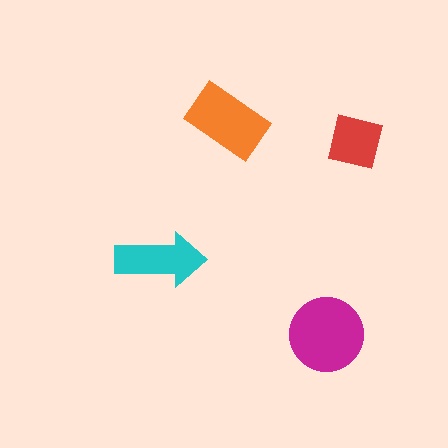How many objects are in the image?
There are 4 objects in the image.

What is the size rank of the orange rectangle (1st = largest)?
2nd.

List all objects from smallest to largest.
The red square, the cyan arrow, the orange rectangle, the magenta circle.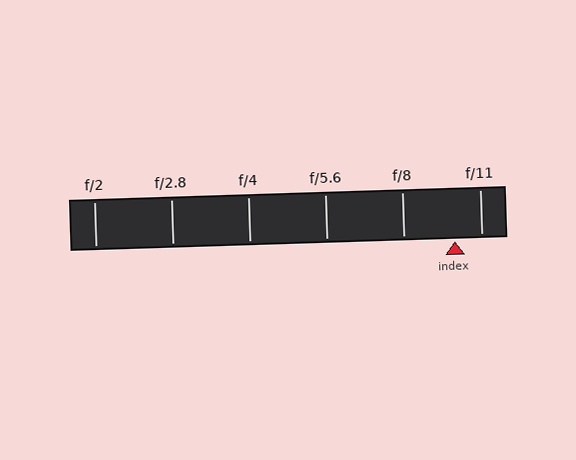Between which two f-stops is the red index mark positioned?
The index mark is between f/8 and f/11.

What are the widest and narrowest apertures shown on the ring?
The widest aperture shown is f/2 and the narrowest is f/11.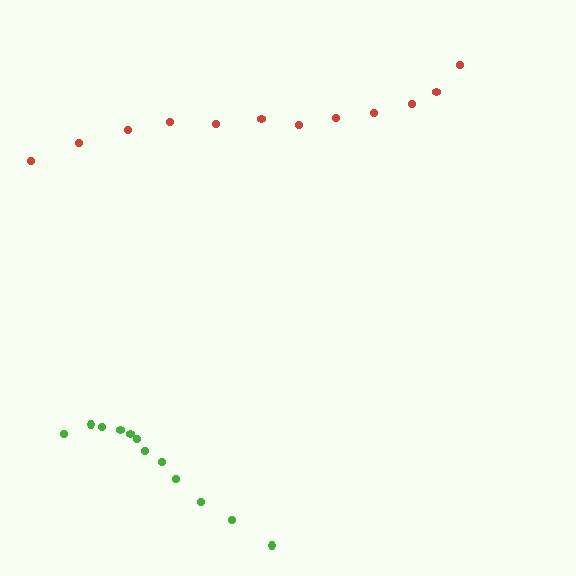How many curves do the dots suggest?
There are 2 distinct paths.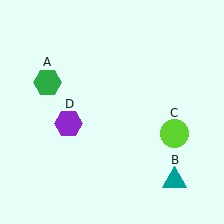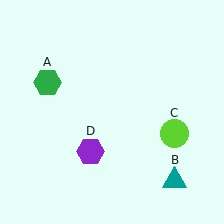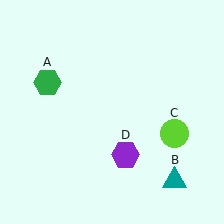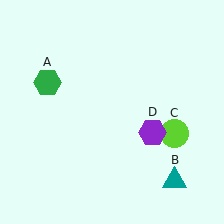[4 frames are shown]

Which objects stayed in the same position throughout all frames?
Green hexagon (object A) and teal triangle (object B) and lime circle (object C) remained stationary.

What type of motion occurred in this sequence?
The purple hexagon (object D) rotated counterclockwise around the center of the scene.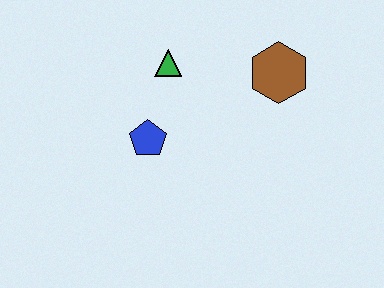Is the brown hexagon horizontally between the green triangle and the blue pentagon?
No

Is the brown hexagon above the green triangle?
No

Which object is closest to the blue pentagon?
The green triangle is closest to the blue pentagon.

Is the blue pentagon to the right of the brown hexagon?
No